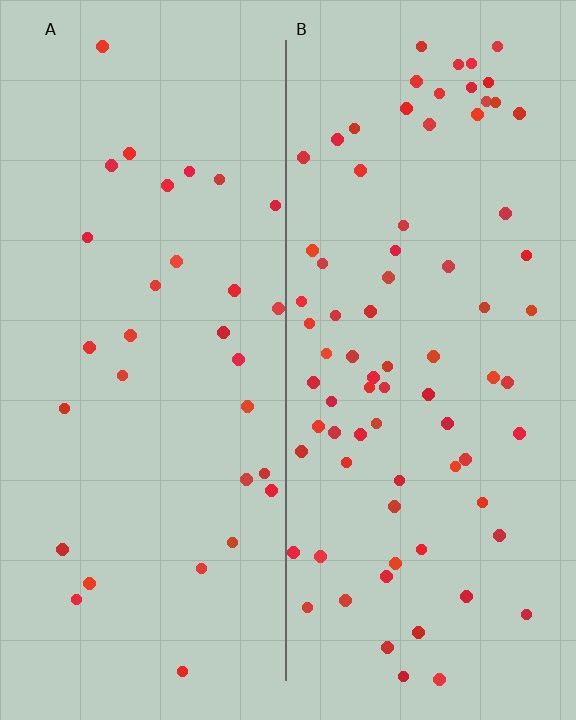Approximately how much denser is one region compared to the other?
Approximately 2.5× — region B over region A.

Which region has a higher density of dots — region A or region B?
B (the right).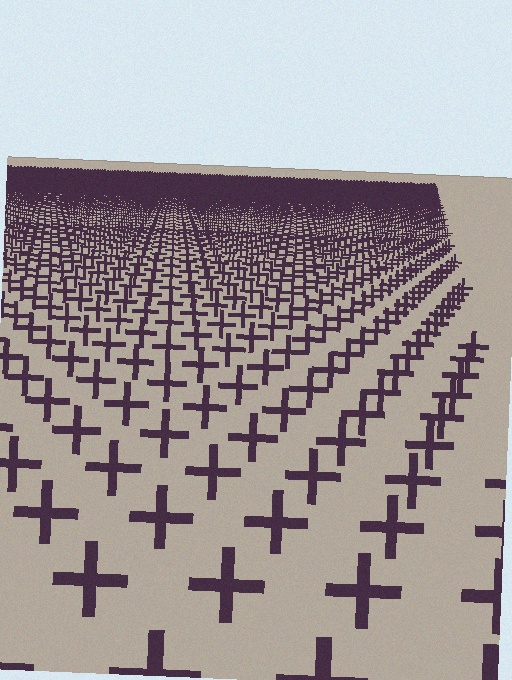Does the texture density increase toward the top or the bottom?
Density increases toward the top.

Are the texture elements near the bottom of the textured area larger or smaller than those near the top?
Larger. Near the bottom, elements are closer to the viewer and appear at a bigger on-screen size.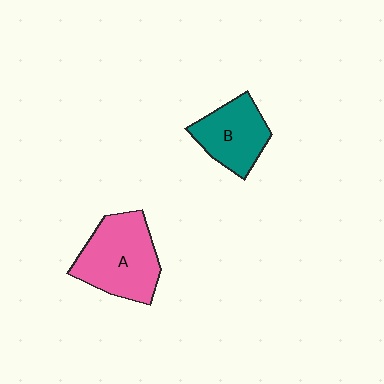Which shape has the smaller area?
Shape B (teal).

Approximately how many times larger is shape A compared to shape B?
Approximately 1.4 times.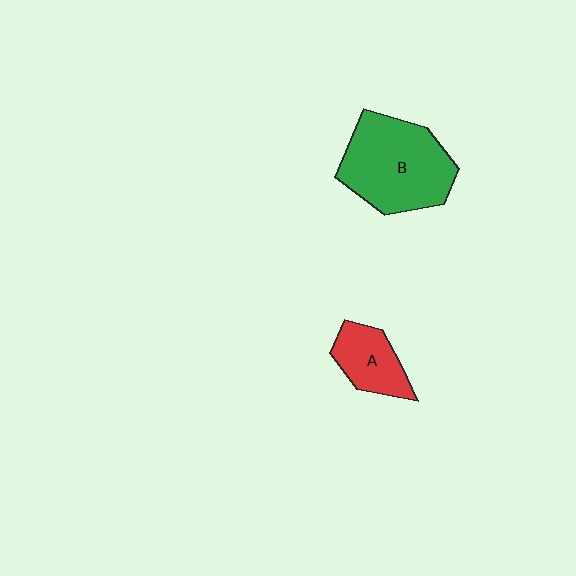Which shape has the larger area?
Shape B (green).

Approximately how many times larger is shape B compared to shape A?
Approximately 2.2 times.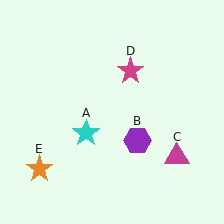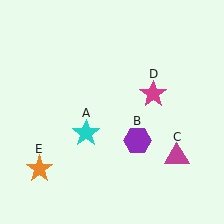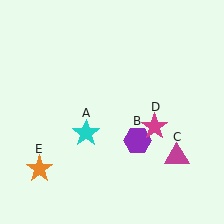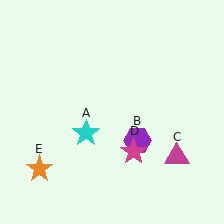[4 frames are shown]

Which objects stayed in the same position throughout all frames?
Cyan star (object A) and purple hexagon (object B) and magenta triangle (object C) and orange star (object E) remained stationary.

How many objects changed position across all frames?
1 object changed position: magenta star (object D).